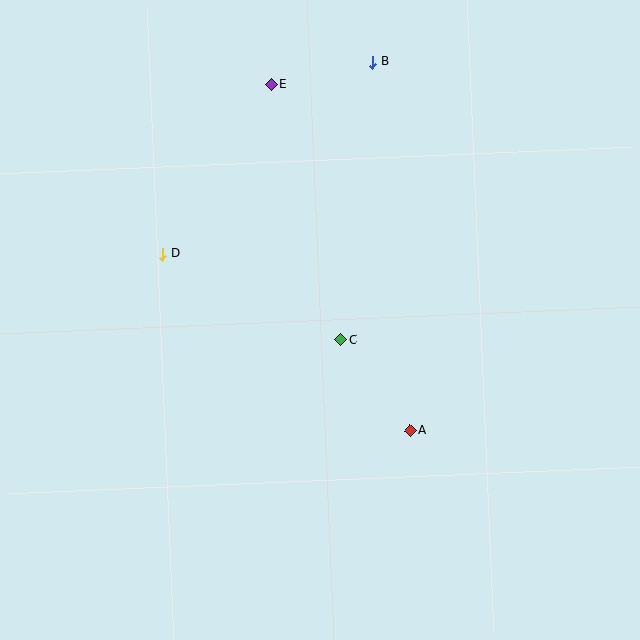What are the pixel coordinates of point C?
Point C is at (340, 340).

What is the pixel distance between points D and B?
The distance between D and B is 285 pixels.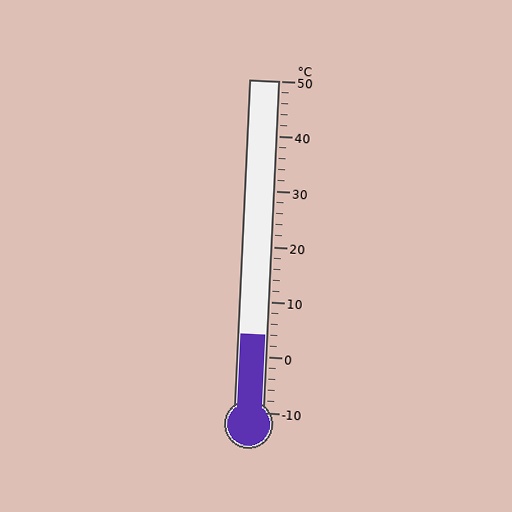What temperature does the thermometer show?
The thermometer shows approximately 4°C.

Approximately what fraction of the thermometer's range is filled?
The thermometer is filled to approximately 25% of its range.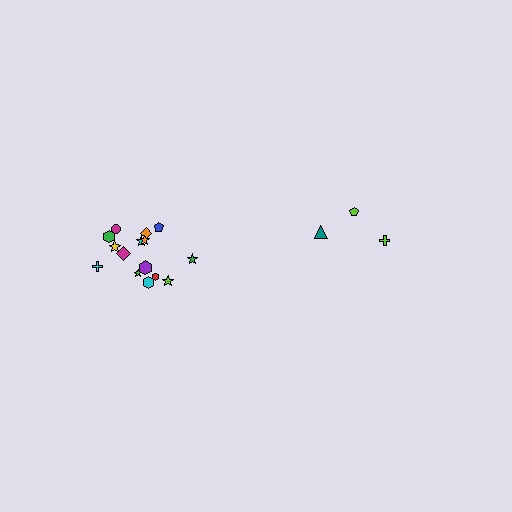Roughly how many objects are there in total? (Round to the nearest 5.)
Roughly 20 objects in total.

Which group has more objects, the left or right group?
The left group.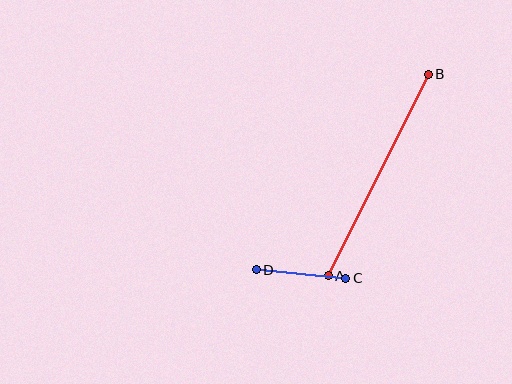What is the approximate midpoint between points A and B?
The midpoint is at approximately (378, 175) pixels.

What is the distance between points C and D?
The distance is approximately 90 pixels.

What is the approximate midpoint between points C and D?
The midpoint is at approximately (301, 274) pixels.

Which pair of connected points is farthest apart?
Points A and B are farthest apart.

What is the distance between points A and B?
The distance is approximately 225 pixels.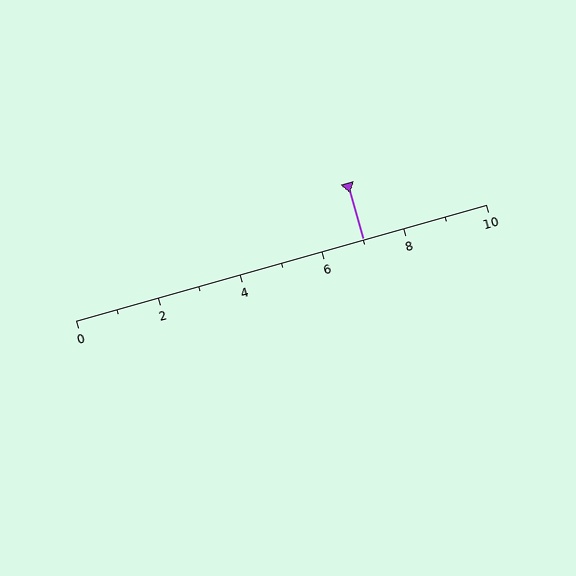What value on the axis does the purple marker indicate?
The marker indicates approximately 7.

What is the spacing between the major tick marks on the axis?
The major ticks are spaced 2 apart.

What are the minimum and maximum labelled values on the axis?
The axis runs from 0 to 10.